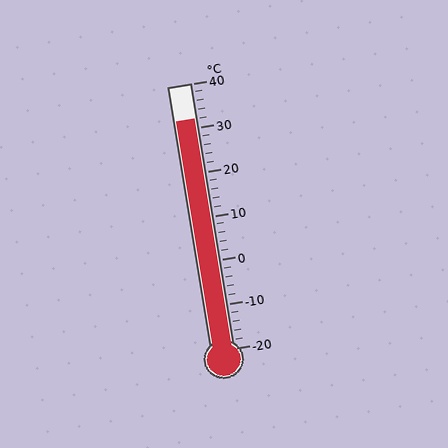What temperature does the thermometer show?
The thermometer shows approximately 32°C.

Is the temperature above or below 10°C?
The temperature is above 10°C.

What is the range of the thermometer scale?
The thermometer scale ranges from -20°C to 40°C.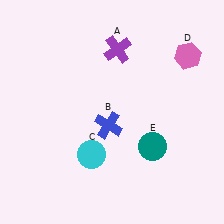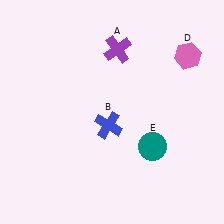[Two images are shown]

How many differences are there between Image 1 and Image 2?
There is 1 difference between the two images.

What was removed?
The cyan circle (C) was removed in Image 2.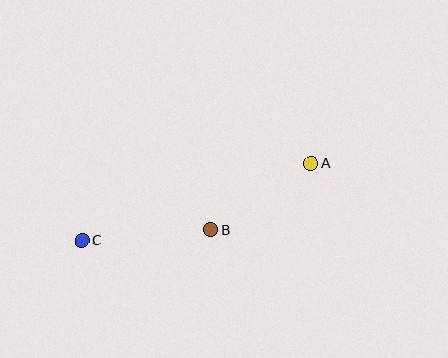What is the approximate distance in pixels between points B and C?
The distance between B and C is approximately 129 pixels.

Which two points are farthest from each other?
Points A and C are farthest from each other.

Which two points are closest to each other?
Points A and B are closest to each other.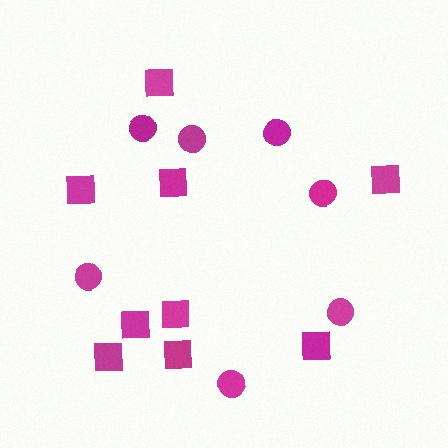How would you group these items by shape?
There are 2 groups: one group of squares (9) and one group of circles (7).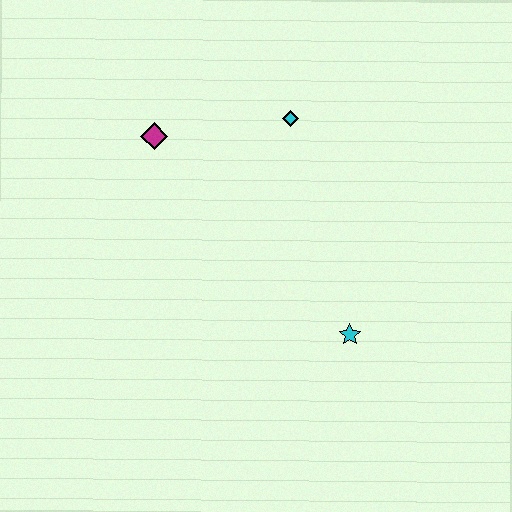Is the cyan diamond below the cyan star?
No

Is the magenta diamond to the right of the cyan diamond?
No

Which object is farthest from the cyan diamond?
The cyan star is farthest from the cyan diamond.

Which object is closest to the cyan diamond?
The magenta diamond is closest to the cyan diamond.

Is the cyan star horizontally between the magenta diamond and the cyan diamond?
No